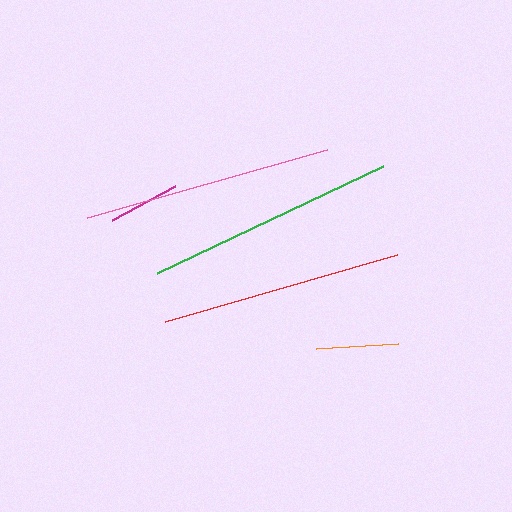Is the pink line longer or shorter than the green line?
The green line is longer than the pink line.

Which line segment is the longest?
The green line is the longest at approximately 250 pixels.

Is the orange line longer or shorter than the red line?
The red line is longer than the orange line.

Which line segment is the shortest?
The magenta line is the shortest at approximately 72 pixels.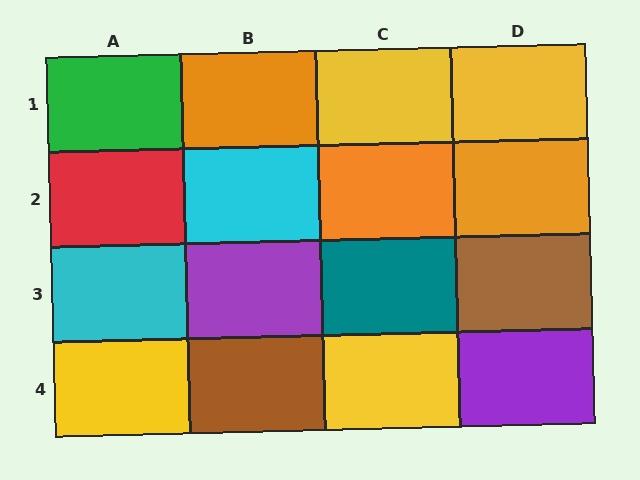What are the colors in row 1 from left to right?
Green, orange, yellow, yellow.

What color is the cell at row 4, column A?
Yellow.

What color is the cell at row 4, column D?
Purple.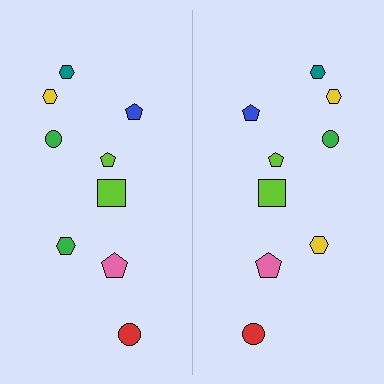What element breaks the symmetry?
The yellow hexagon on the right side breaks the symmetry — its mirror counterpart is green.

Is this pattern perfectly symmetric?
No, the pattern is not perfectly symmetric. The yellow hexagon on the right side breaks the symmetry — its mirror counterpart is green.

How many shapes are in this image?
There are 18 shapes in this image.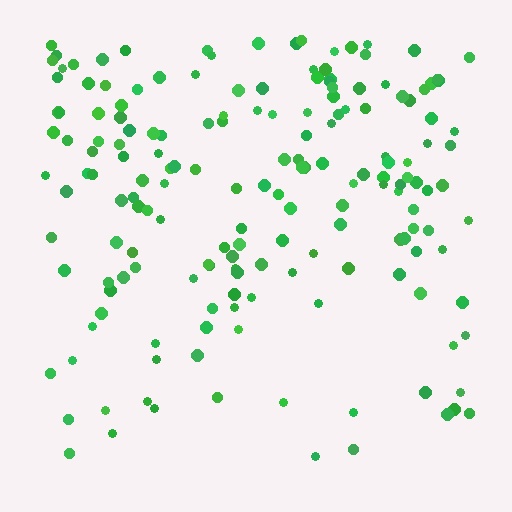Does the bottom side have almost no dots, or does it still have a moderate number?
Still a moderate number, just noticeably fewer than the top.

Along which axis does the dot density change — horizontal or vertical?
Vertical.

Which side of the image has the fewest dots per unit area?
The bottom.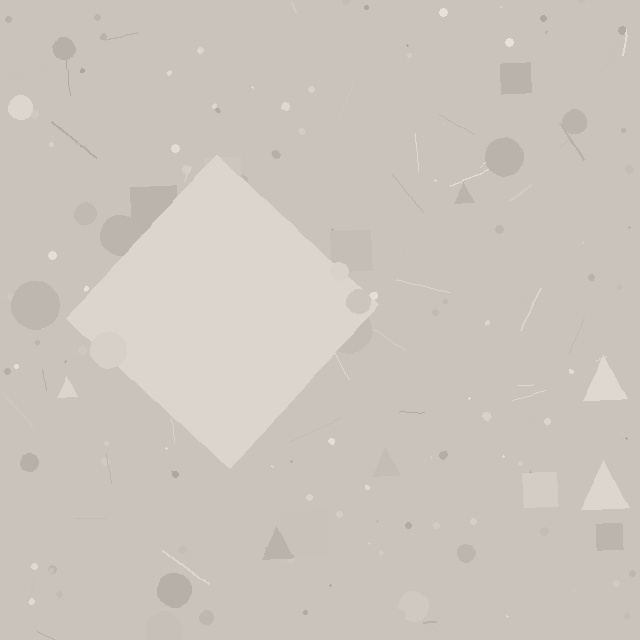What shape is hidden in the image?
A diamond is hidden in the image.